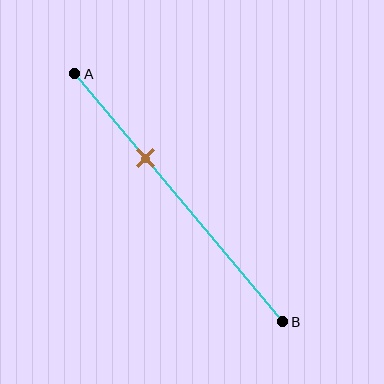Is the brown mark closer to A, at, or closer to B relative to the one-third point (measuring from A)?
The brown mark is approximately at the one-third point of segment AB.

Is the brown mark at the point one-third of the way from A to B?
Yes, the mark is approximately at the one-third point.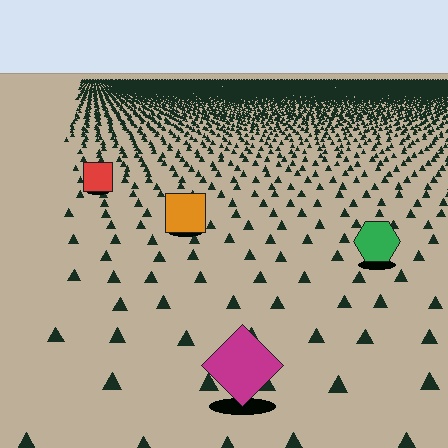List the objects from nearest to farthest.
From nearest to farthest: the magenta diamond, the green hexagon, the orange square, the red square.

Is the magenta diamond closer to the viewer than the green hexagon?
Yes. The magenta diamond is closer — you can tell from the texture gradient: the ground texture is coarser near it.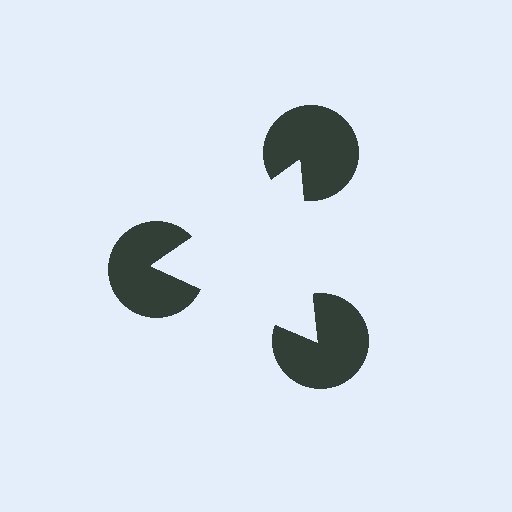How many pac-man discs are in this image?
There are 3 — one at each vertex of the illusory triangle.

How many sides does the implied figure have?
3 sides.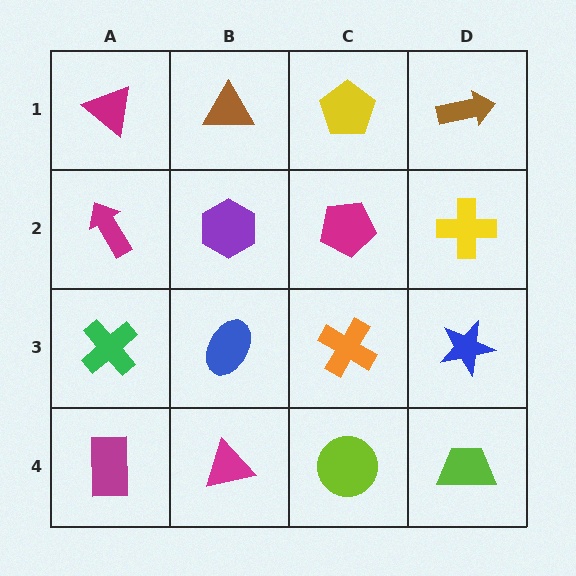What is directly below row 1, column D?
A yellow cross.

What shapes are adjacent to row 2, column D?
A brown arrow (row 1, column D), a blue star (row 3, column D), a magenta pentagon (row 2, column C).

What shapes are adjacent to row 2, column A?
A magenta triangle (row 1, column A), a green cross (row 3, column A), a purple hexagon (row 2, column B).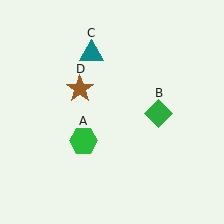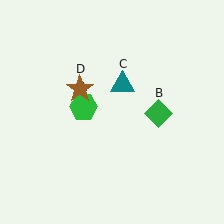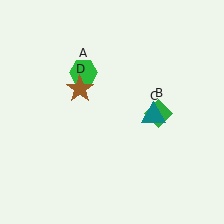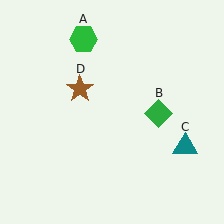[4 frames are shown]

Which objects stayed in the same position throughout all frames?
Green diamond (object B) and brown star (object D) remained stationary.